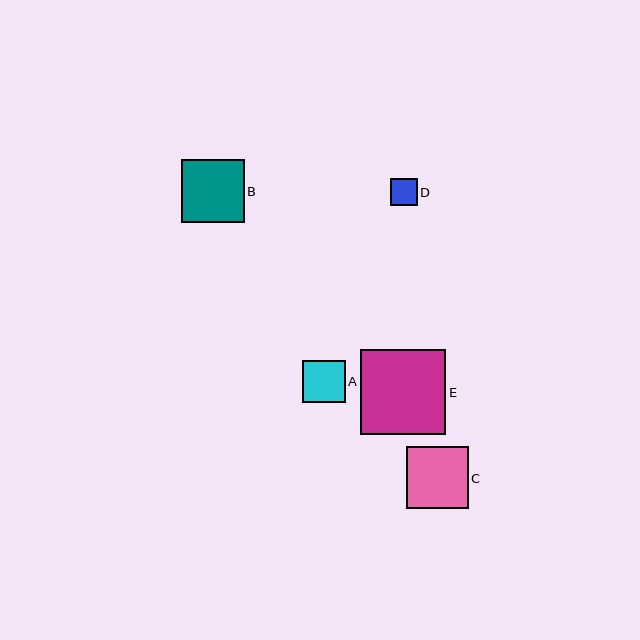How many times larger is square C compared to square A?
Square C is approximately 1.5 times the size of square A.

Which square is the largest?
Square E is the largest with a size of approximately 85 pixels.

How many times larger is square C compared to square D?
Square C is approximately 2.3 times the size of square D.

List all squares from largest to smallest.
From largest to smallest: E, B, C, A, D.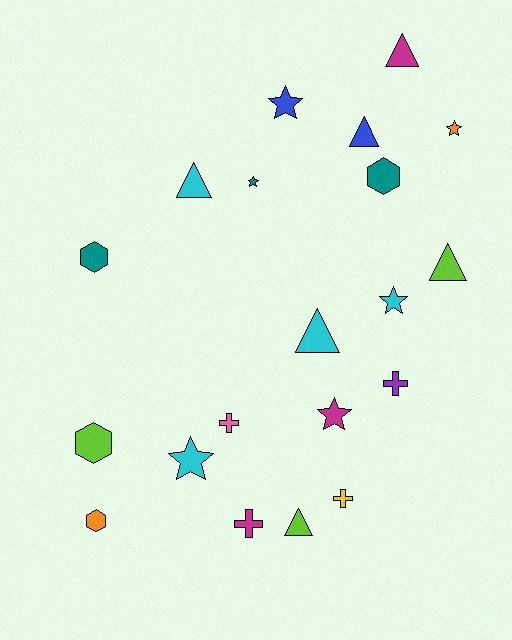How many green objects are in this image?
There are no green objects.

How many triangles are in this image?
There are 6 triangles.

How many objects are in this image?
There are 20 objects.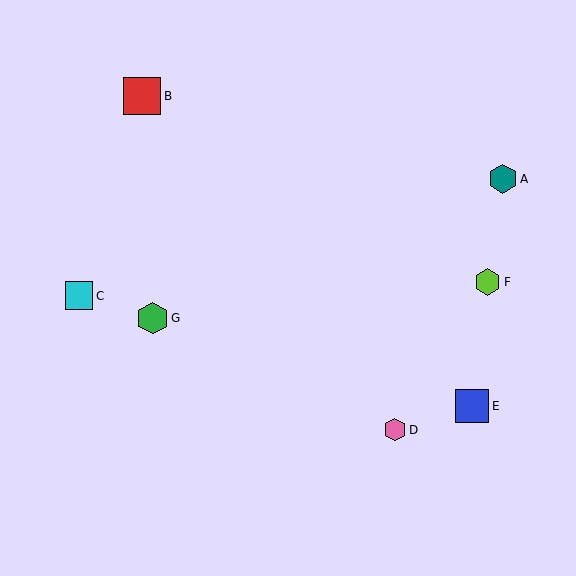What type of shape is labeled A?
Shape A is a teal hexagon.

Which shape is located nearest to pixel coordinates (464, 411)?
The blue square (labeled E) at (472, 406) is nearest to that location.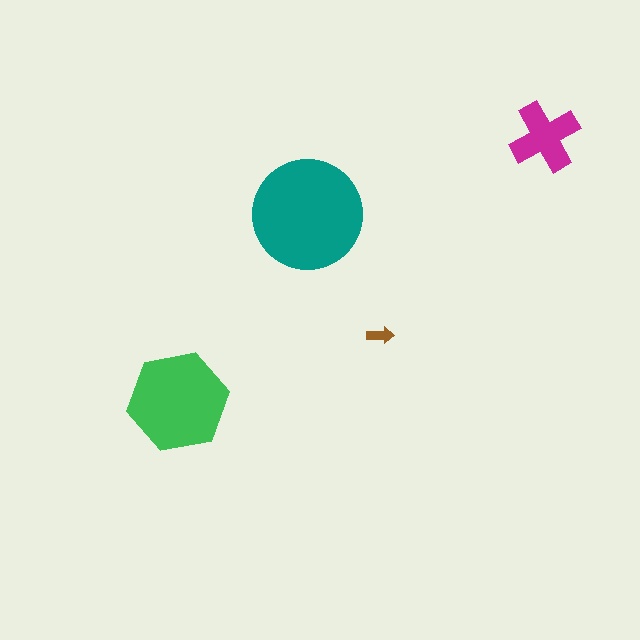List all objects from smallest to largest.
The brown arrow, the magenta cross, the green hexagon, the teal circle.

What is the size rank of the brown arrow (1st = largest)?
4th.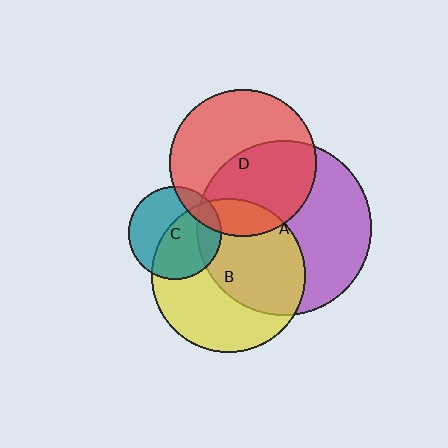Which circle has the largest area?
Circle A (purple).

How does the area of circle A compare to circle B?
Approximately 1.3 times.